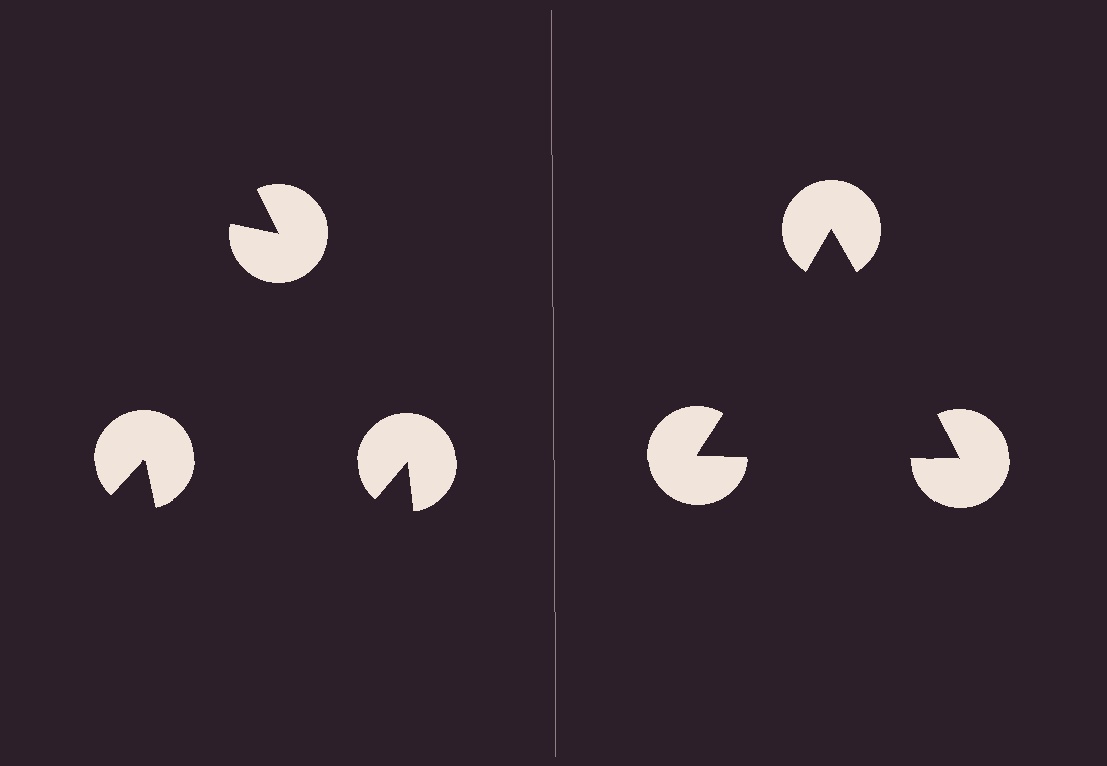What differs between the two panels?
The pac-man discs are positioned identically on both sides; only the wedge orientations differ. On the right they align to a triangle; on the left they are misaligned.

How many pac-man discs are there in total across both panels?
6 — 3 on each side.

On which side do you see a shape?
An illusory triangle appears on the right side. On the left side the wedge cuts are rotated, so no coherent shape forms.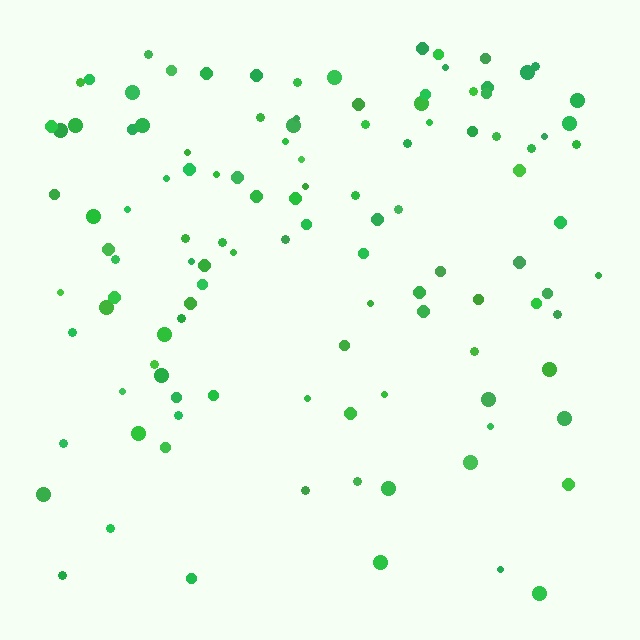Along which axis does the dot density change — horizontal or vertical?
Vertical.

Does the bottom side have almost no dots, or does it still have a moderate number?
Still a moderate number, just noticeably fewer than the top.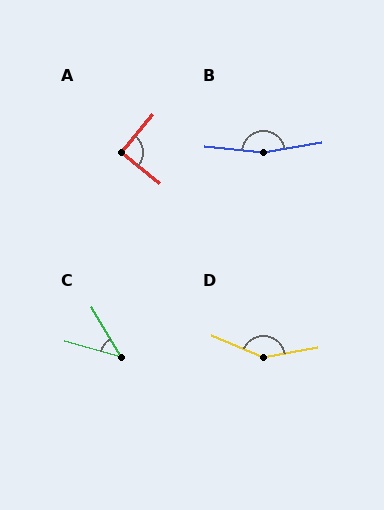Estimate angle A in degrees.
Approximately 88 degrees.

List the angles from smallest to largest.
C (44°), A (88°), D (147°), B (165°).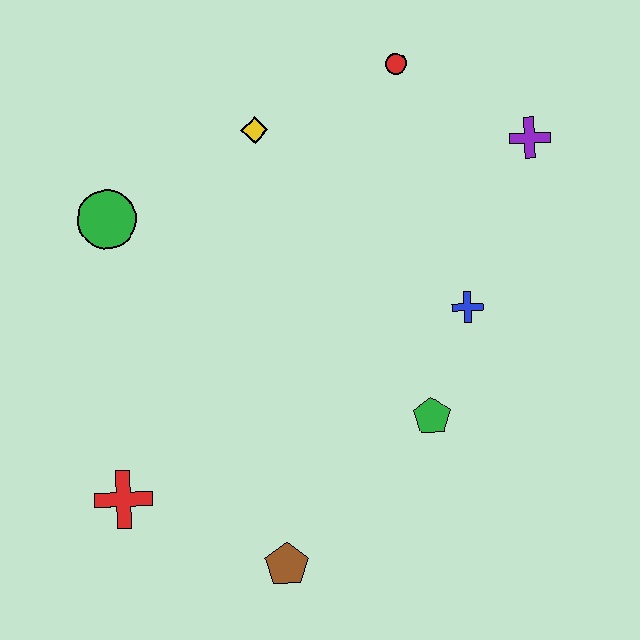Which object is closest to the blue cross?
The green pentagon is closest to the blue cross.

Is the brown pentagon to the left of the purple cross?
Yes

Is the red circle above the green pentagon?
Yes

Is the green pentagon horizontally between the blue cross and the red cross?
Yes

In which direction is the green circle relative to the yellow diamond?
The green circle is to the left of the yellow diamond.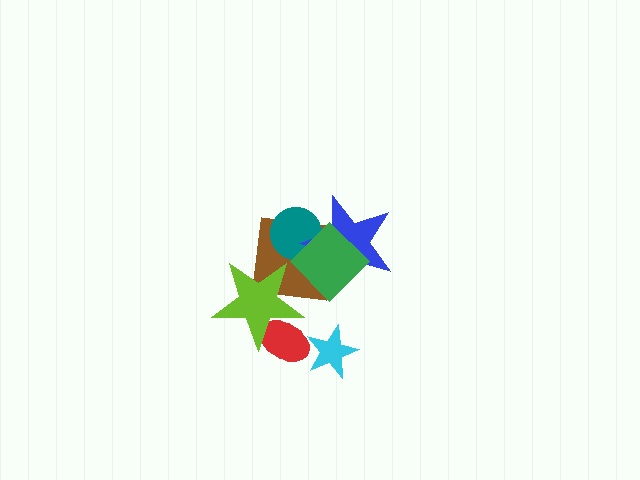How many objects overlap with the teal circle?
3 objects overlap with the teal circle.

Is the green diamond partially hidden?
No, no other shape covers it.